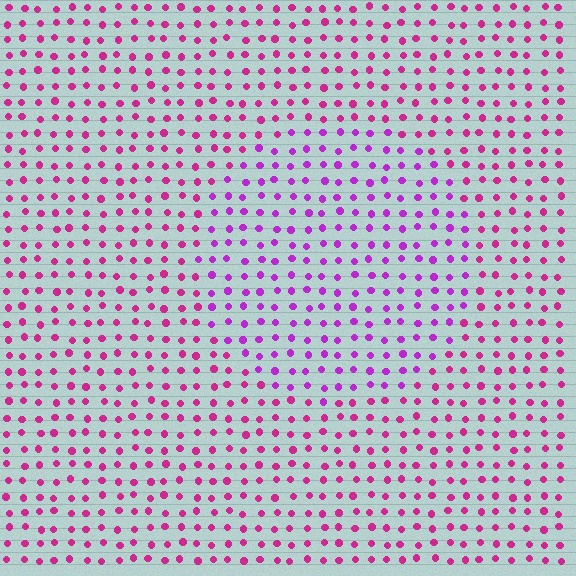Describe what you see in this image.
The image is filled with small magenta elements in a uniform arrangement. A circle-shaped region is visible where the elements are tinted to a slightly different hue, forming a subtle color boundary.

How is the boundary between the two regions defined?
The boundary is defined purely by a slight shift in hue (about 29 degrees). Spacing, size, and orientation are identical on both sides.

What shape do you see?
I see a circle.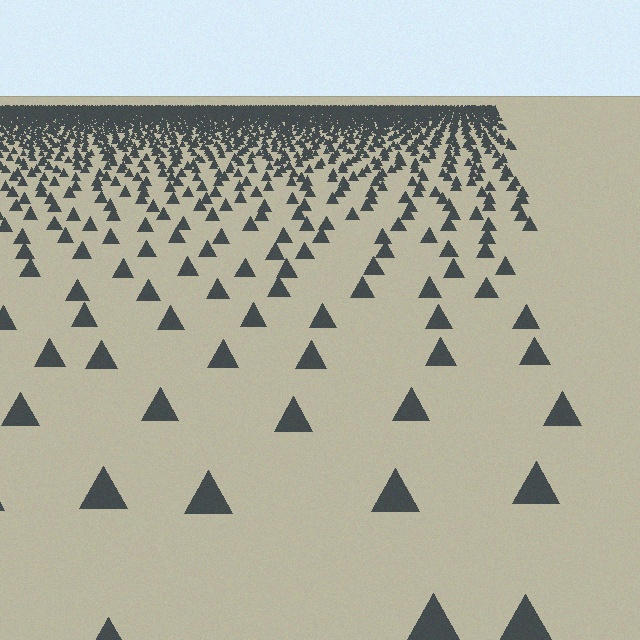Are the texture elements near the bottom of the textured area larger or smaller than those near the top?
Larger. Near the bottom, elements are closer to the viewer and appear at a bigger on-screen size.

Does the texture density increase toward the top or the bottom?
Density increases toward the top.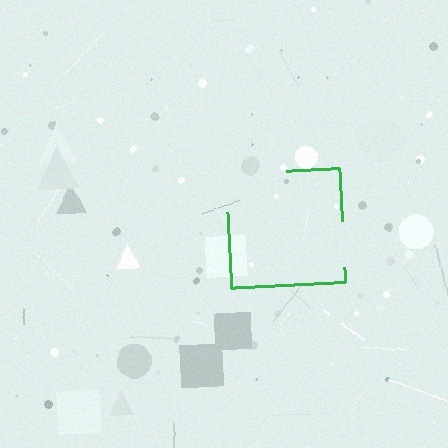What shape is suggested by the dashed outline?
The dashed outline suggests a square.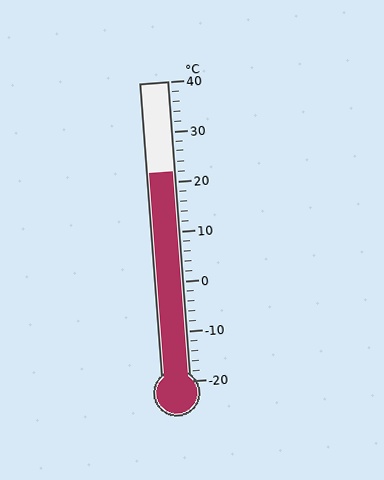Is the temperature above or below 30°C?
The temperature is below 30°C.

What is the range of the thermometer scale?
The thermometer scale ranges from -20°C to 40°C.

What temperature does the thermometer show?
The thermometer shows approximately 22°C.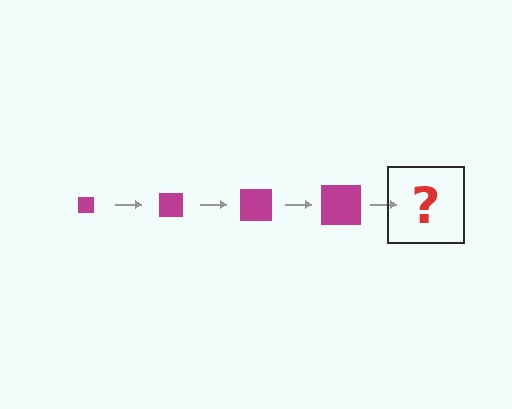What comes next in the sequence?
The next element should be a magenta square, larger than the previous one.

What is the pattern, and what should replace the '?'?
The pattern is that the square gets progressively larger each step. The '?' should be a magenta square, larger than the previous one.